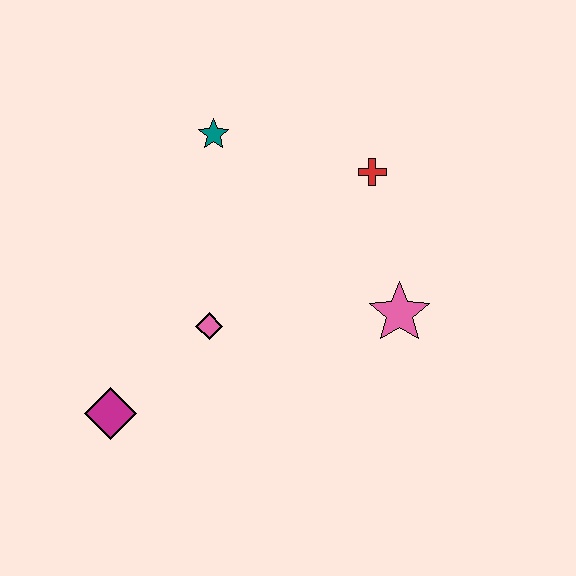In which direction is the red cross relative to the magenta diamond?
The red cross is to the right of the magenta diamond.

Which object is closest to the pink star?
The red cross is closest to the pink star.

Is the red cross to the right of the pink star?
No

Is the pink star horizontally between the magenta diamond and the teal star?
No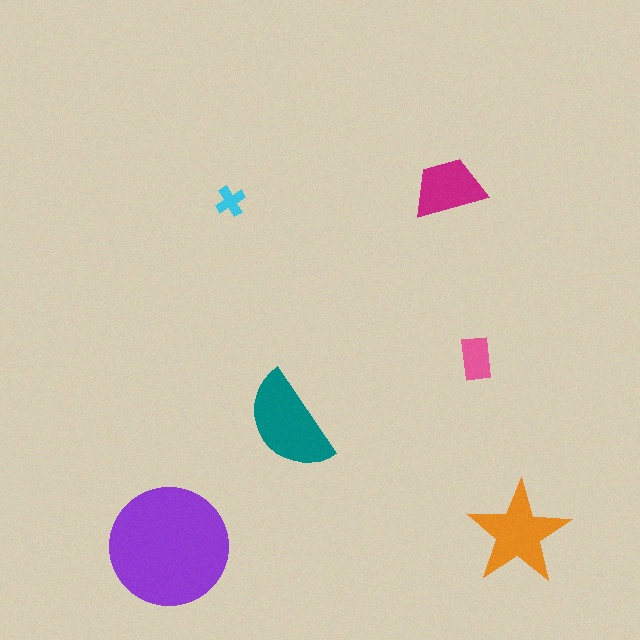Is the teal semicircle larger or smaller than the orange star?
Larger.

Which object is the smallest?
The cyan cross.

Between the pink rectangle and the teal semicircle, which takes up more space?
The teal semicircle.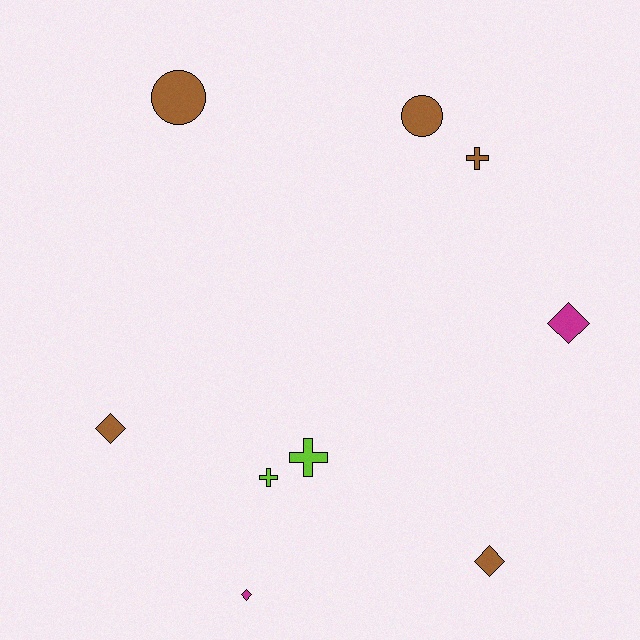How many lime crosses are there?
There are 2 lime crosses.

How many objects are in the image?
There are 9 objects.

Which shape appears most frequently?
Diamond, with 4 objects.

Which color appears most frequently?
Brown, with 5 objects.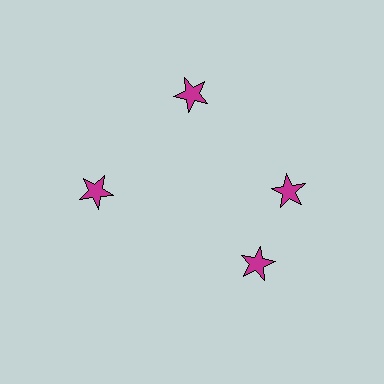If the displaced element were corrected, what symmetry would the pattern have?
It would have 4-fold rotational symmetry — the pattern would map onto itself every 90 degrees.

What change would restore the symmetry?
The symmetry would be restored by rotating it back into even spacing with its neighbors so that all 4 stars sit at equal angles and equal distance from the center.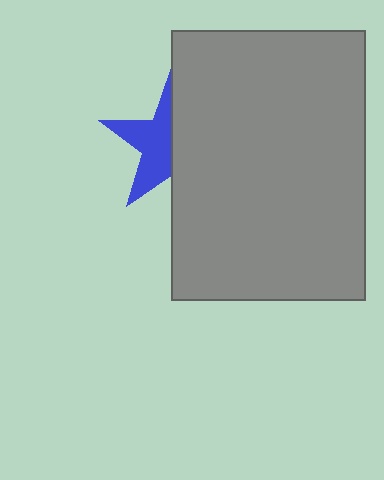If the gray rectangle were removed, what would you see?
You would see the complete blue star.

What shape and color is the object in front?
The object in front is a gray rectangle.